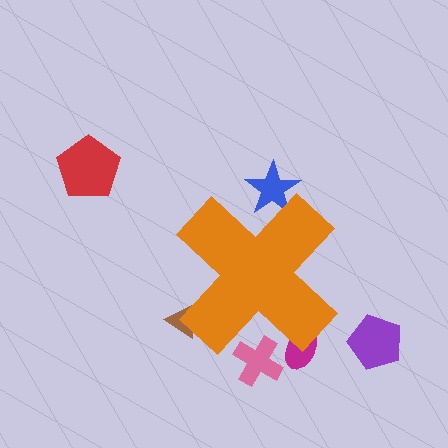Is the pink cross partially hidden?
Yes, the pink cross is partially hidden behind the orange cross.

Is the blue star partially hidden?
Yes, the blue star is partially hidden behind the orange cross.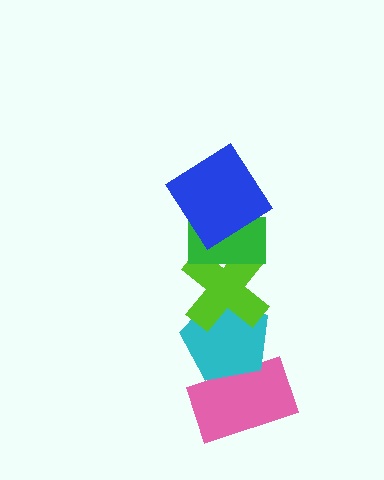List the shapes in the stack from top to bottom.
From top to bottom: the blue diamond, the green rectangle, the lime cross, the cyan pentagon, the pink rectangle.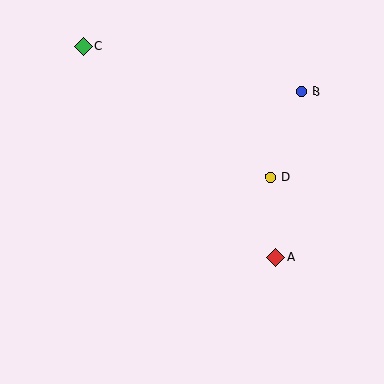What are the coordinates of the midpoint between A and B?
The midpoint between A and B is at (288, 174).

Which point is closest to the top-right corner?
Point B is closest to the top-right corner.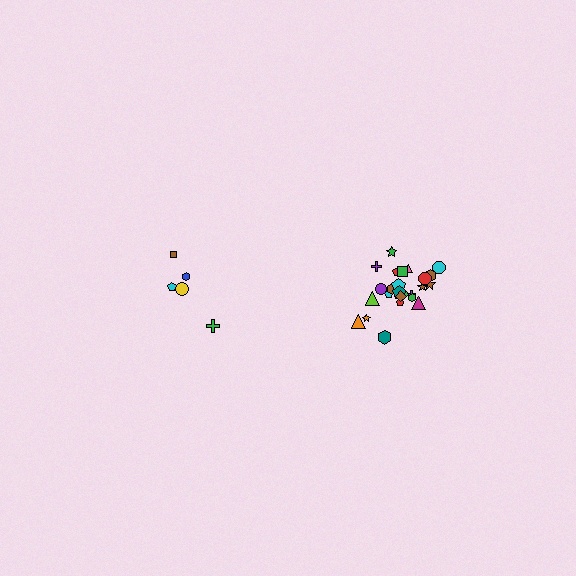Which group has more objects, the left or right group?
The right group.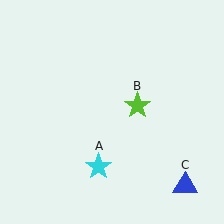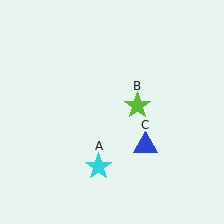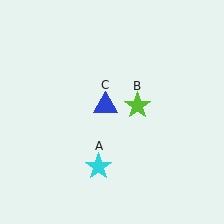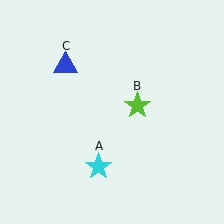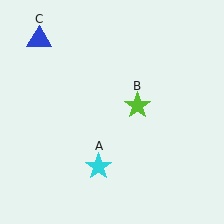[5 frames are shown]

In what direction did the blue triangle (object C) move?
The blue triangle (object C) moved up and to the left.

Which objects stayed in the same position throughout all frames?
Cyan star (object A) and lime star (object B) remained stationary.